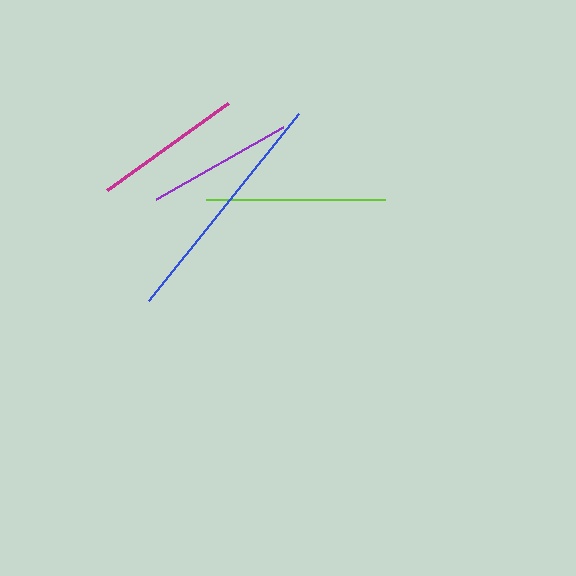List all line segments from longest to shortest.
From longest to shortest: blue, lime, magenta, purple.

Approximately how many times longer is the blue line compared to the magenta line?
The blue line is approximately 1.6 times the length of the magenta line.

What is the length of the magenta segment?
The magenta segment is approximately 150 pixels long.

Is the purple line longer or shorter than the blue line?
The blue line is longer than the purple line.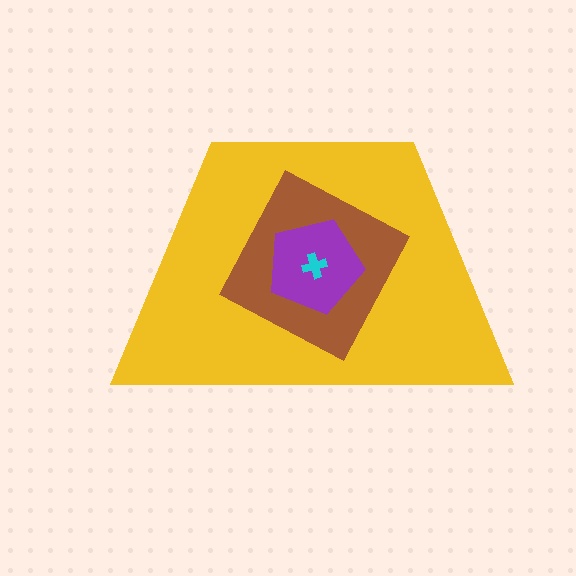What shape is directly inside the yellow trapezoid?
The brown square.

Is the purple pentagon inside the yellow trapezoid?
Yes.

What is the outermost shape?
The yellow trapezoid.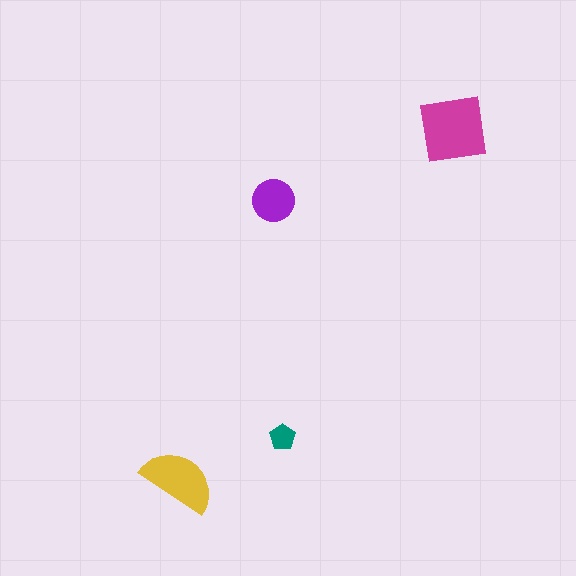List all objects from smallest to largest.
The teal pentagon, the purple circle, the yellow semicircle, the magenta square.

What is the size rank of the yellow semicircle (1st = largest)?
2nd.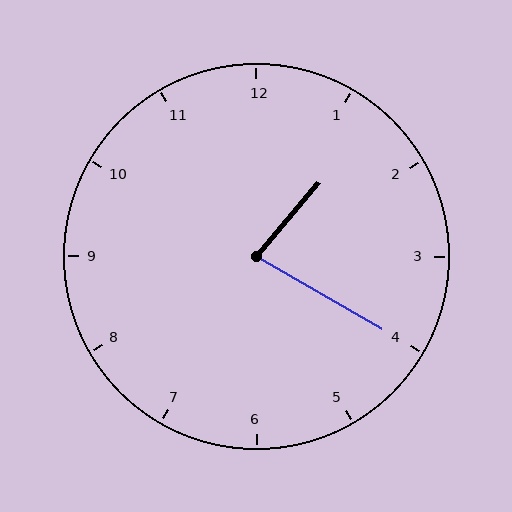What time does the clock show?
1:20.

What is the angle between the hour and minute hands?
Approximately 80 degrees.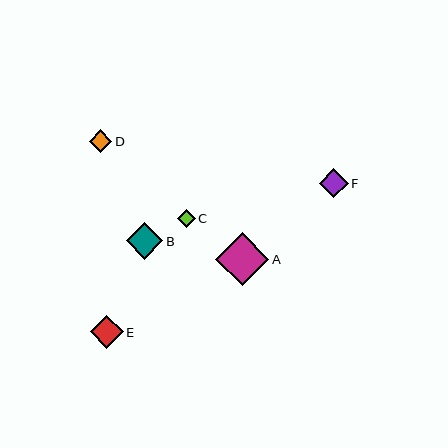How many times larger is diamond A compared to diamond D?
Diamond A is approximately 2.3 times the size of diamond D.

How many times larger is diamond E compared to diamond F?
Diamond E is approximately 1.2 times the size of diamond F.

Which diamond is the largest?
Diamond A is the largest with a size of approximately 53 pixels.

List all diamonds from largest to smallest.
From largest to smallest: A, B, E, F, D, C.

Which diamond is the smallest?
Diamond C is the smallest with a size of approximately 18 pixels.